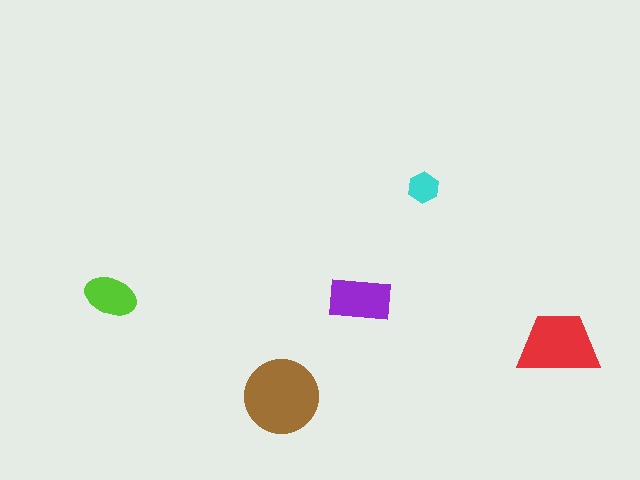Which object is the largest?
The brown circle.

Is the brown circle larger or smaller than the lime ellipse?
Larger.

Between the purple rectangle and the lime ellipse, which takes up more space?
The purple rectangle.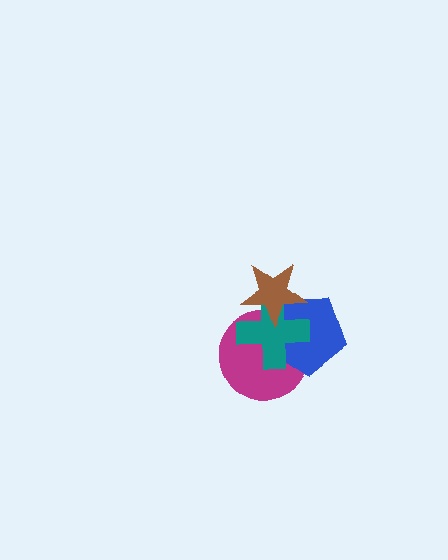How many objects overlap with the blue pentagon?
3 objects overlap with the blue pentagon.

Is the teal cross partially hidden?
Yes, it is partially covered by another shape.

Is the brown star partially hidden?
No, no other shape covers it.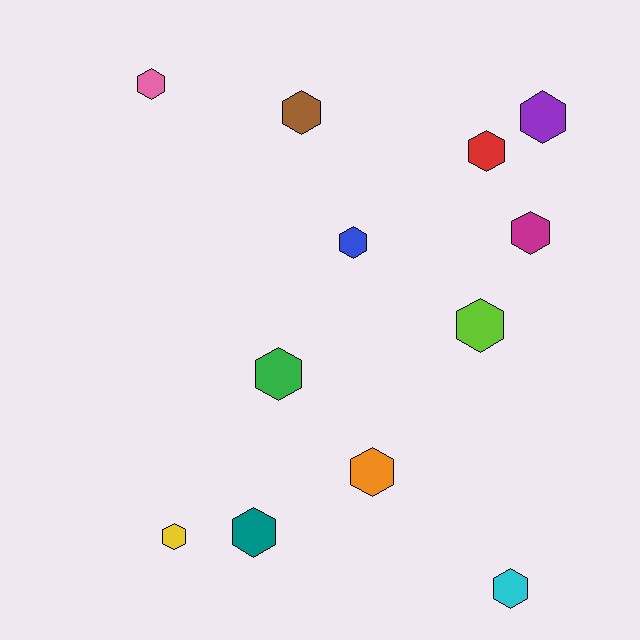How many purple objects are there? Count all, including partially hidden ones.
There is 1 purple object.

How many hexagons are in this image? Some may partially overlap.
There are 12 hexagons.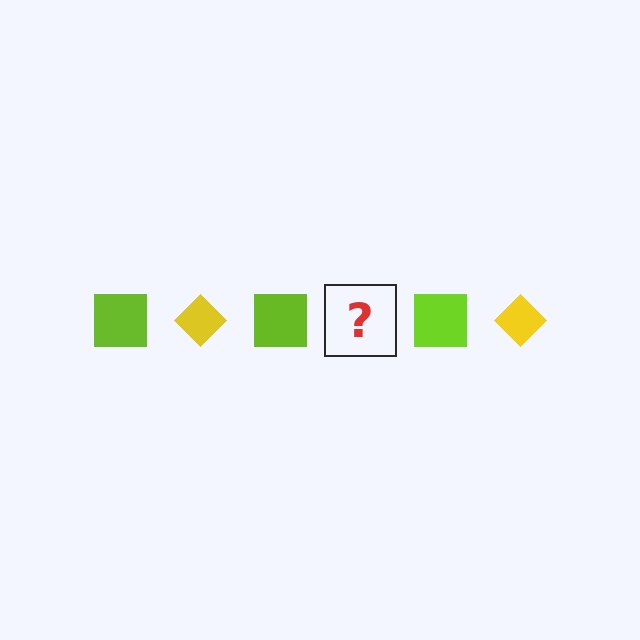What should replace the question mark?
The question mark should be replaced with a yellow diamond.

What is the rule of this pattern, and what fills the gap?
The rule is that the pattern alternates between lime square and yellow diamond. The gap should be filled with a yellow diamond.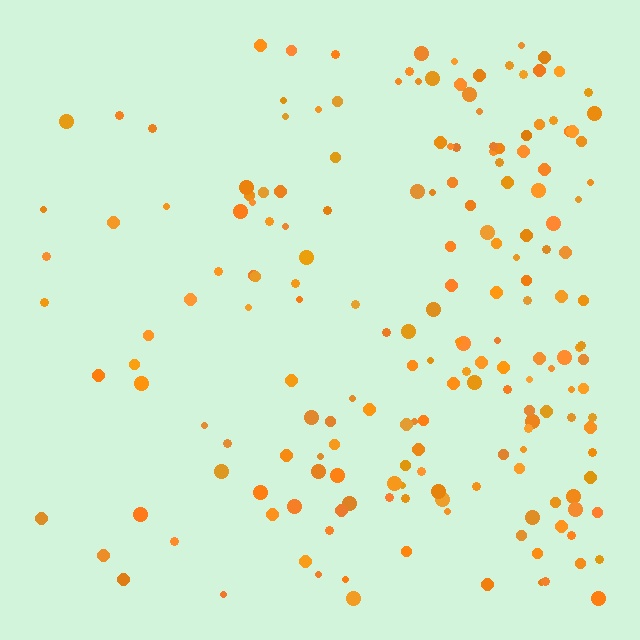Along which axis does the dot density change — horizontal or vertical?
Horizontal.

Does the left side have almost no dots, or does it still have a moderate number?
Still a moderate number, just noticeably fewer than the right.